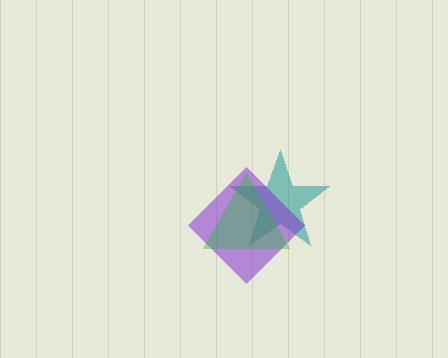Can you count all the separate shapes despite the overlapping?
Yes, there are 3 separate shapes.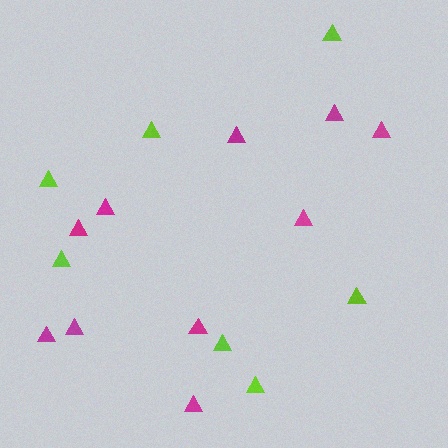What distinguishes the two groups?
There are 2 groups: one group of magenta triangles (10) and one group of lime triangles (7).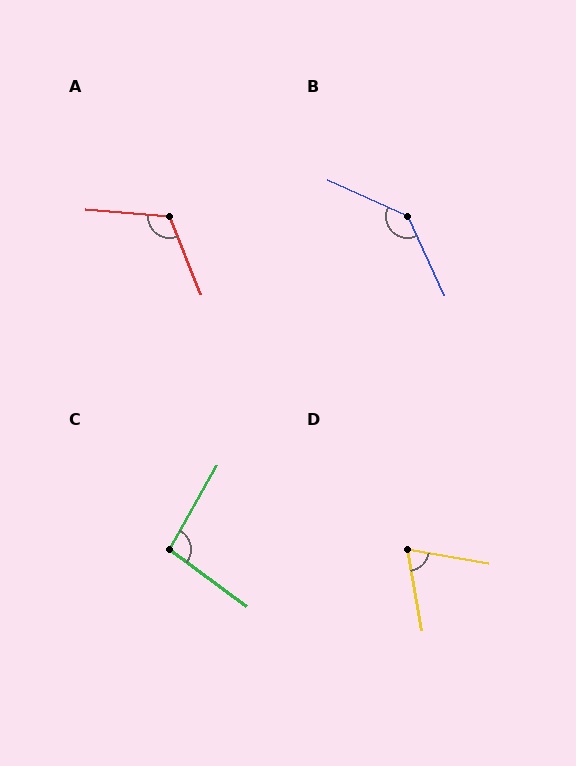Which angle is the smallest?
D, at approximately 70 degrees.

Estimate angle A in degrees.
Approximately 116 degrees.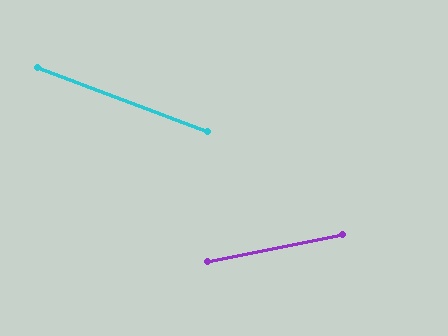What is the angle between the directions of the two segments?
Approximately 32 degrees.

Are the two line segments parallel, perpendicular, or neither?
Neither parallel nor perpendicular — they differ by about 32°.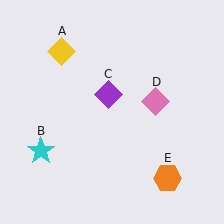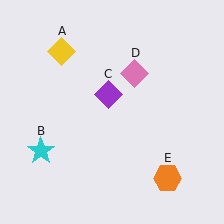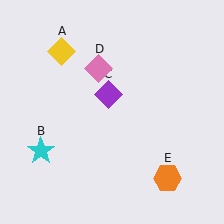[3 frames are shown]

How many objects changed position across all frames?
1 object changed position: pink diamond (object D).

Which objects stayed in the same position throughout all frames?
Yellow diamond (object A) and cyan star (object B) and purple diamond (object C) and orange hexagon (object E) remained stationary.